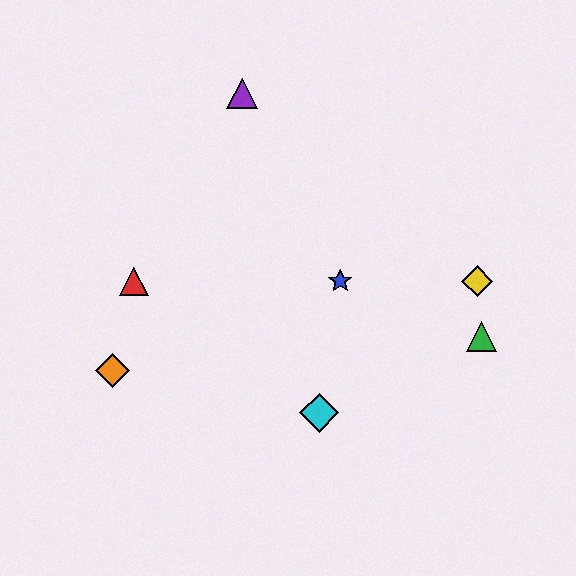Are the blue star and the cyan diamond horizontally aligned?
No, the blue star is at y≈281 and the cyan diamond is at y≈413.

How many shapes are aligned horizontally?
3 shapes (the red triangle, the blue star, the yellow diamond) are aligned horizontally.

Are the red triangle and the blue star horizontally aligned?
Yes, both are at y≈281.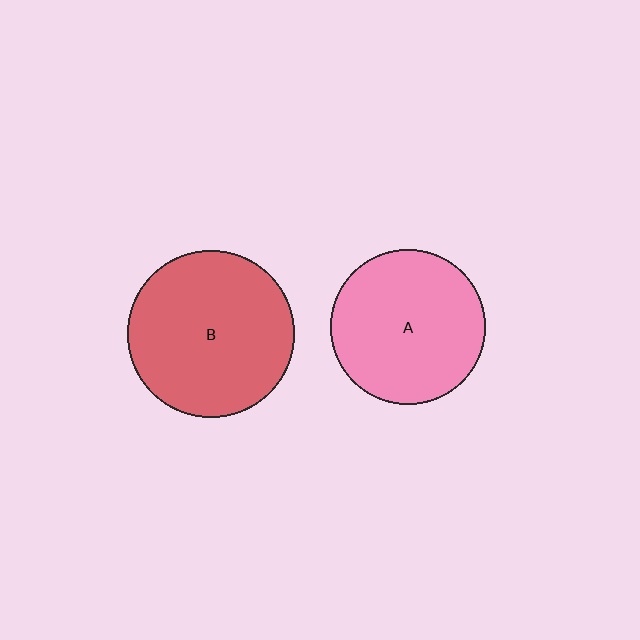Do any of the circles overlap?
No, none of the circles overlap.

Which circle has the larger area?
Circle B (red).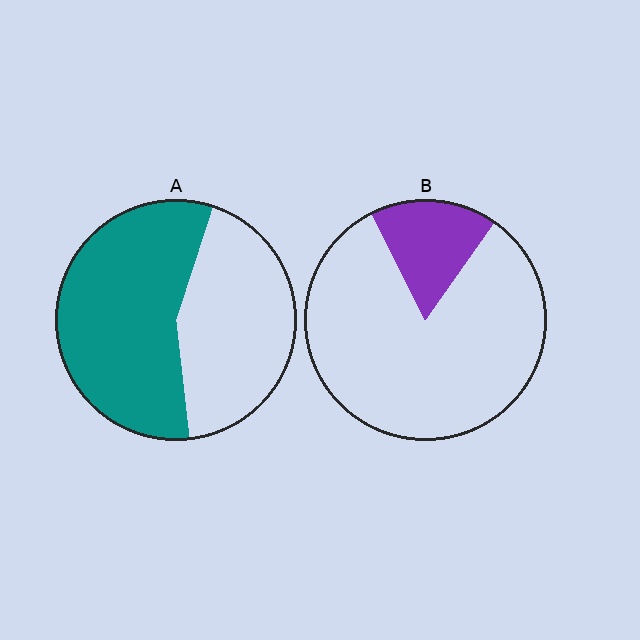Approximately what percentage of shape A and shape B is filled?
A is approximately 55% and B is approximately 15%.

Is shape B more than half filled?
No.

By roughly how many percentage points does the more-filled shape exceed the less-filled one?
By roughly 40 percentage points (A over B).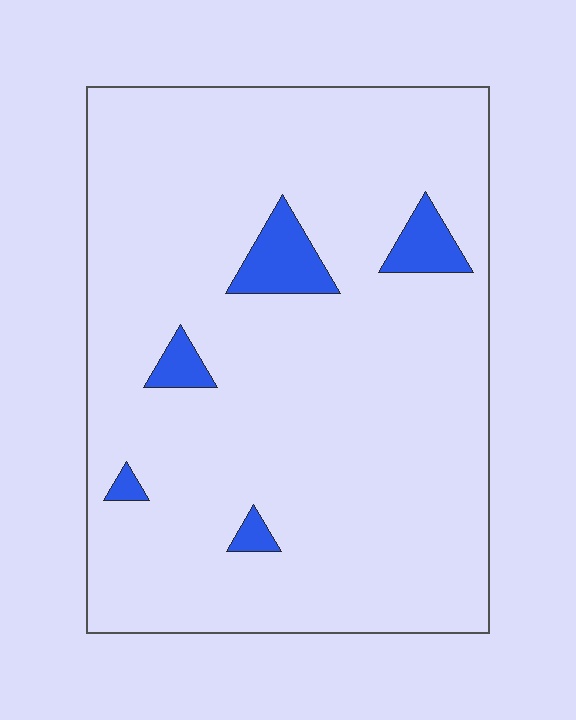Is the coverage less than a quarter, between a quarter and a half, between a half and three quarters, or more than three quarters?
Less than a quarter.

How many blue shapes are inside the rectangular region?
5.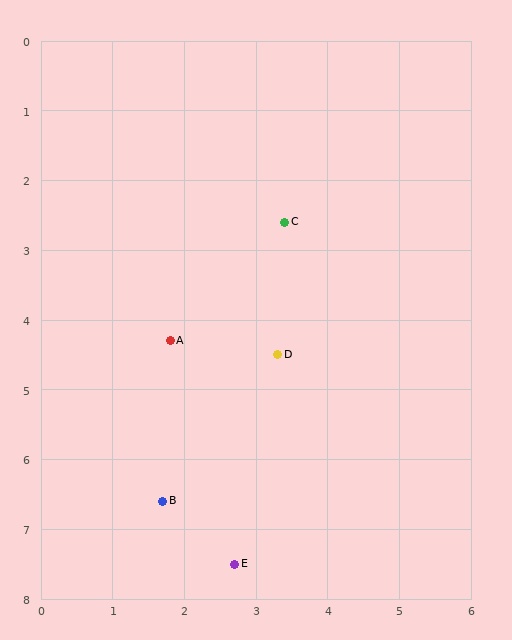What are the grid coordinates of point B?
Point B is at approximately (1.7, 6.6).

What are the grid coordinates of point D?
Point D is at approximately (3.3, 4.5).